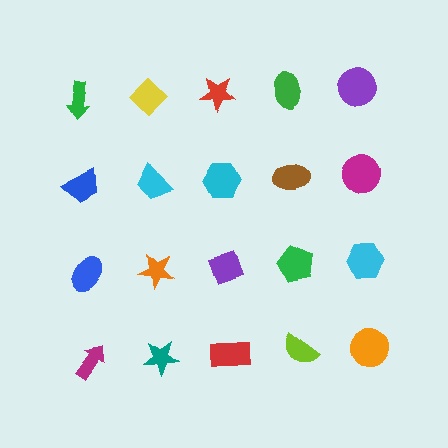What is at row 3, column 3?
A purple diamond.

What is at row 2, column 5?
A magenta circle.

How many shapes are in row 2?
5 shapes.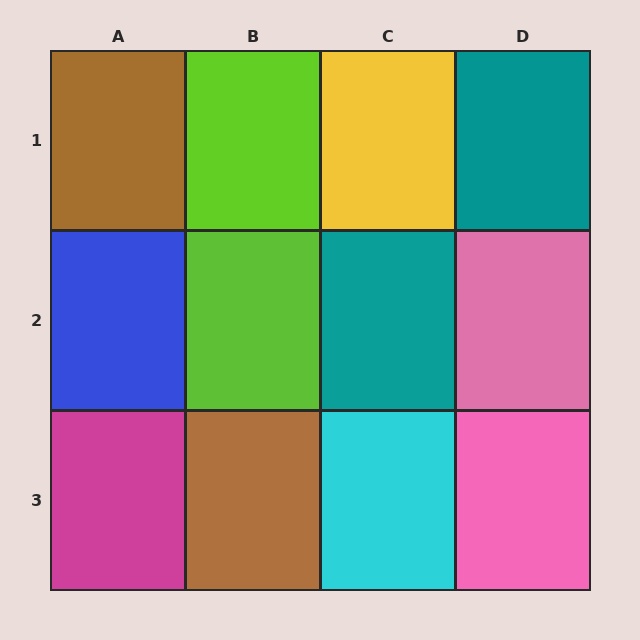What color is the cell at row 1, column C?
Yellow.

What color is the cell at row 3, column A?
Magenta.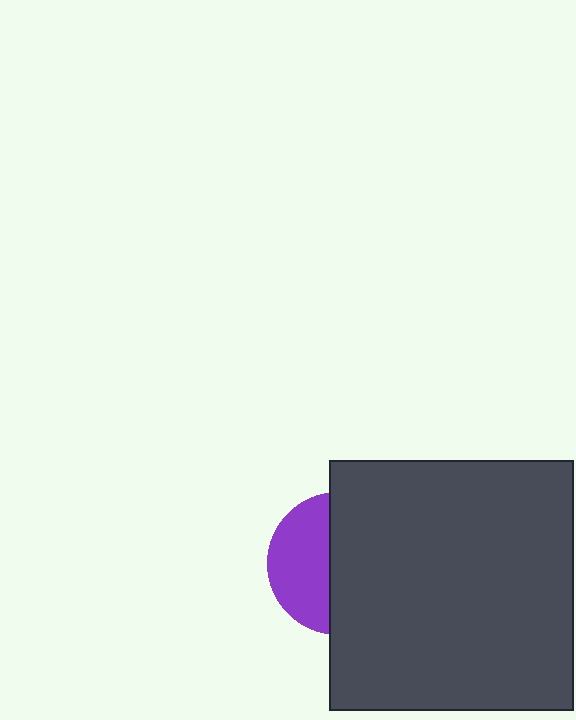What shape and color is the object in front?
The object in front is a dark gray rectangle.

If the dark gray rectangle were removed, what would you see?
You would see the complete purple circle.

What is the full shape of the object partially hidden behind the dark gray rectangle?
The partially hidden object is a purple circle.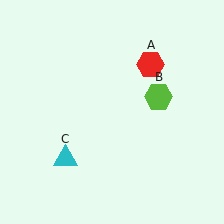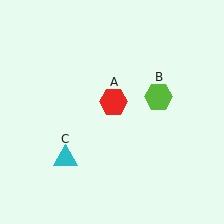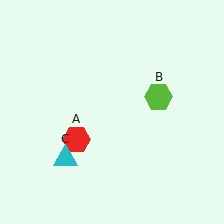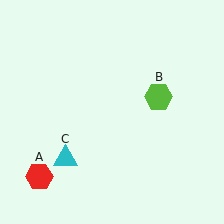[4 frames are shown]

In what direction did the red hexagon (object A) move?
The red hexagon (object A) moved down and to the left.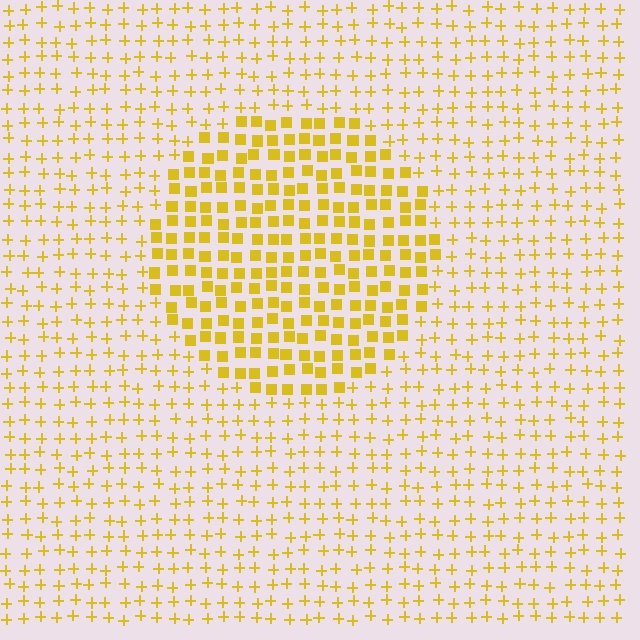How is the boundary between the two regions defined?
The boundary is defined by a change in element shape: squares inside vs. plus signs outside. All elements share the same color and spacing.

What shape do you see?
I see a circle.